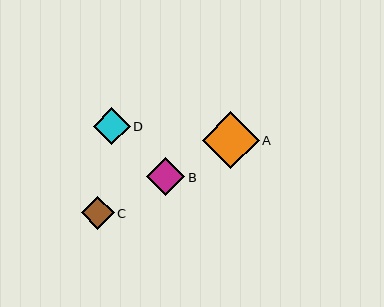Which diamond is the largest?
Diamond A is the largest with a size of approximately 56 pixels.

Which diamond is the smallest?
Diamond C is the smallest with a size of approximately 33 pixels.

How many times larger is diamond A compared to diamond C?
Diamond A is approximately 1.7 times the size of diamond C.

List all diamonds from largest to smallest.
From largest to smallest: A, B, D, C.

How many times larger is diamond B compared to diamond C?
Diamond B is approximately 1.2 times the size of diamond C.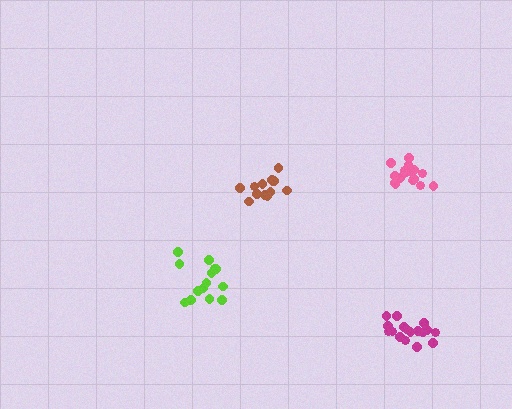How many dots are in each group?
Group 1: 13 dots, Group 2: 14 dots, Group 3: 17 dots, Group 4: 17 dots (61 total).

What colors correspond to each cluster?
The clusters are colored: brown, lime, pink, magenta.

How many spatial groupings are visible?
There are 4 spatial groupings.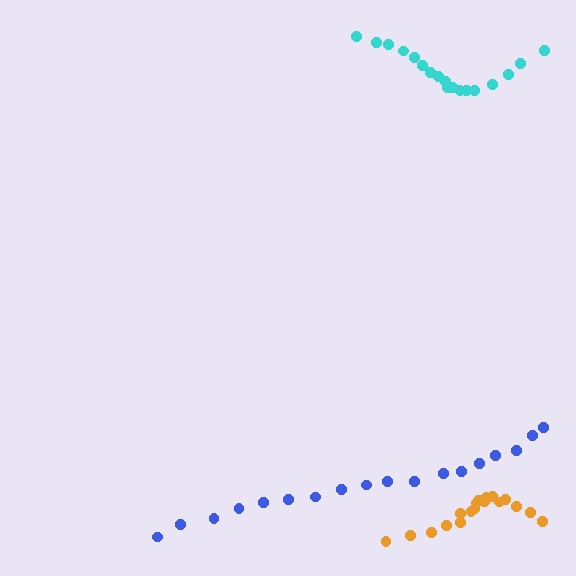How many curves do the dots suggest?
There are 3 distinct paths.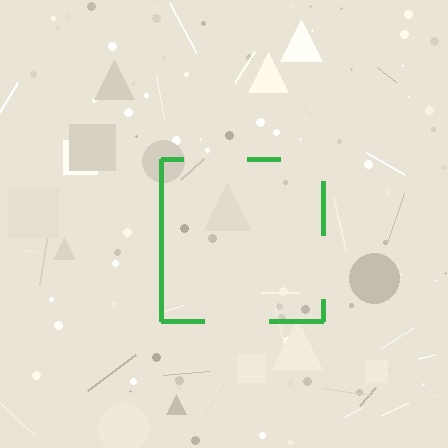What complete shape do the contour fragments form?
The contour fragments form a square.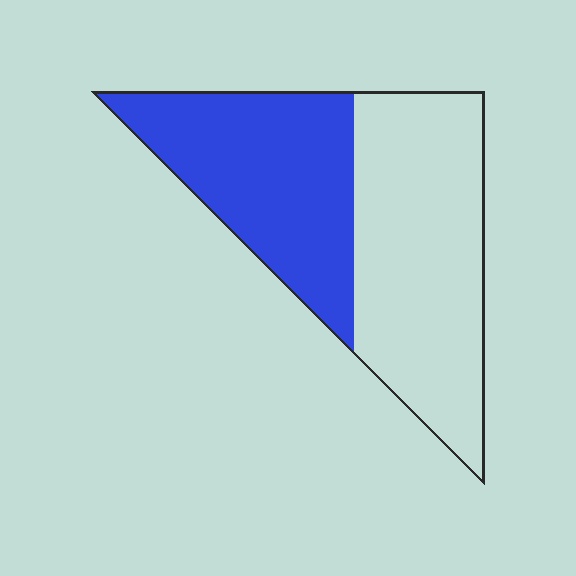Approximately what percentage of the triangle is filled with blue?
Approximately 45%.